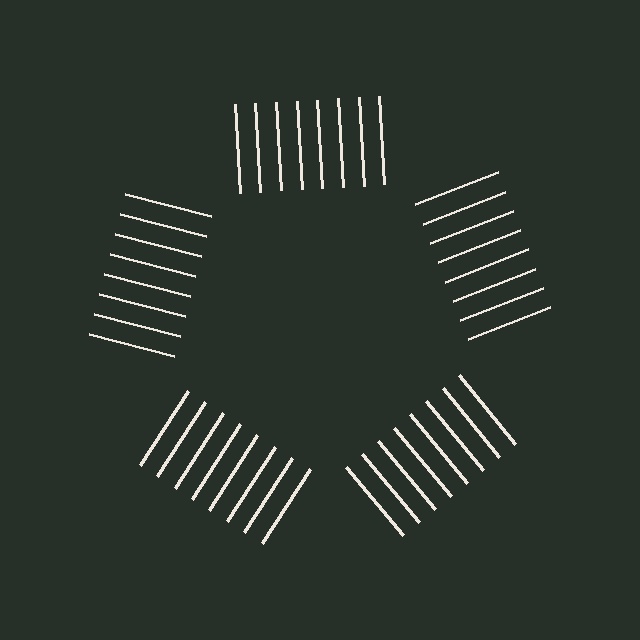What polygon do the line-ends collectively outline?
An illusory pentagon — the line segments terminate on its edges but no continuous stroke is drawn.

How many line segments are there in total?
40 — 8 along each of the 5 edges.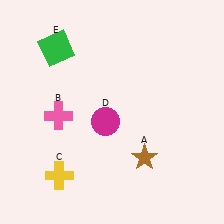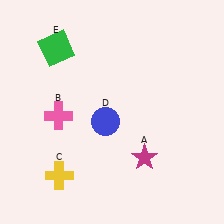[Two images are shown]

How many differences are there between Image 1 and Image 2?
There are 2 differences between the two images.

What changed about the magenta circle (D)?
In Image 1, D is magenta. In Image 2, it changed to blue.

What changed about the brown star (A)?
In Image 1, A is brown. In Image 2, it changed to magenta.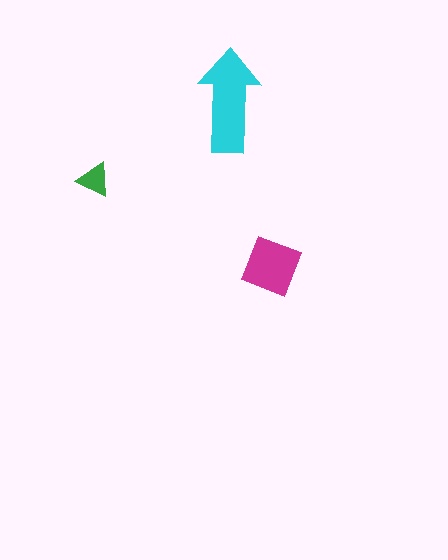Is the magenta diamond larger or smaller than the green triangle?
Larger.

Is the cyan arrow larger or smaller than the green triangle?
Larger.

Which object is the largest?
The cyan arrow.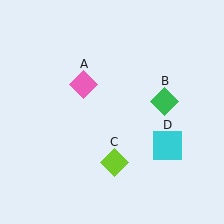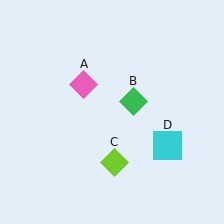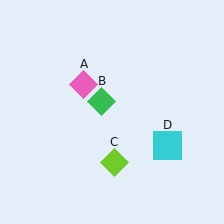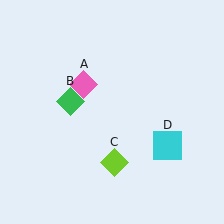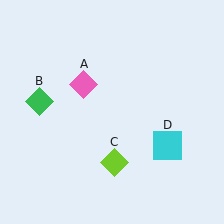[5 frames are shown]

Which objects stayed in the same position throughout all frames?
Pink diamond (object A) and lime diamond (object C) and cyan square (object D) remained stationary.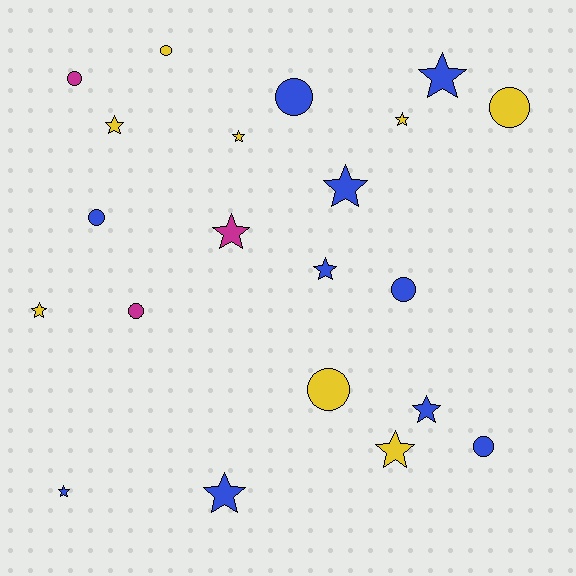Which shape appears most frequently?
Star, with 12 objects.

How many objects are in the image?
There are 21 objects.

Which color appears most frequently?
Blue, with 10 objects.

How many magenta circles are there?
There are 2 magenta circles.